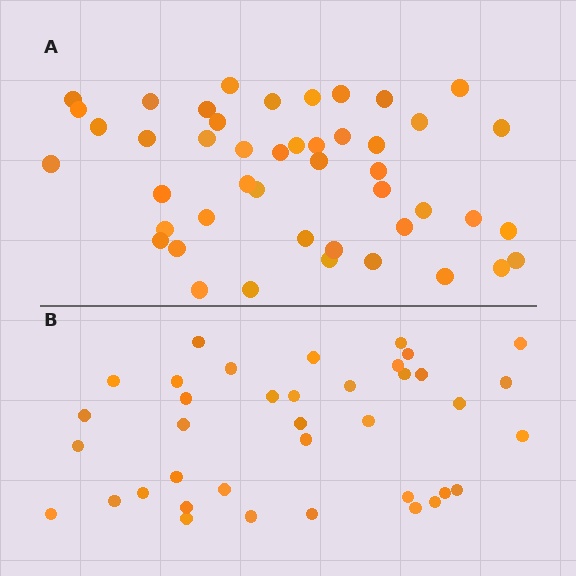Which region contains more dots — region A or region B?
Region A (the top region) has more dots.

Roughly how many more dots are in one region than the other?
Region A has roughly 8 or so more dots than region B.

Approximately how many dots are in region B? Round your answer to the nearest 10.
About 40 dots. (The exact count is 38, which rounds to 40.)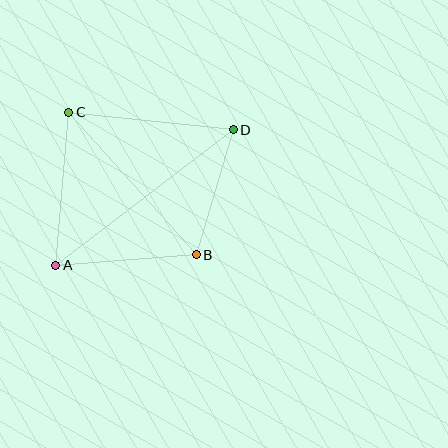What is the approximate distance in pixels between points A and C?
The distance between A and C is approximately 154 pixels.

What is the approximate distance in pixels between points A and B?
The distance between A and B is approximately 141 pixels.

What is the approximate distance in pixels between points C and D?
The distance between C and D is approximately 166 pixels.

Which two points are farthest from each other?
Points A and D are farthest from each other.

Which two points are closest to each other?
Points B and D are closest to each other.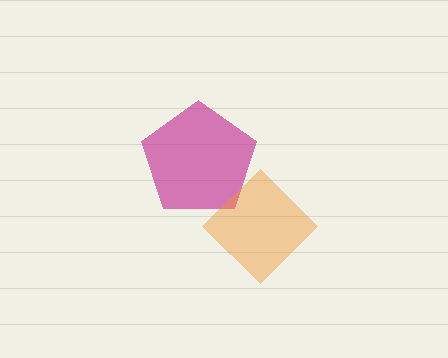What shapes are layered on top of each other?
The layered shapes are: a magenta pentagon, an orange diamond.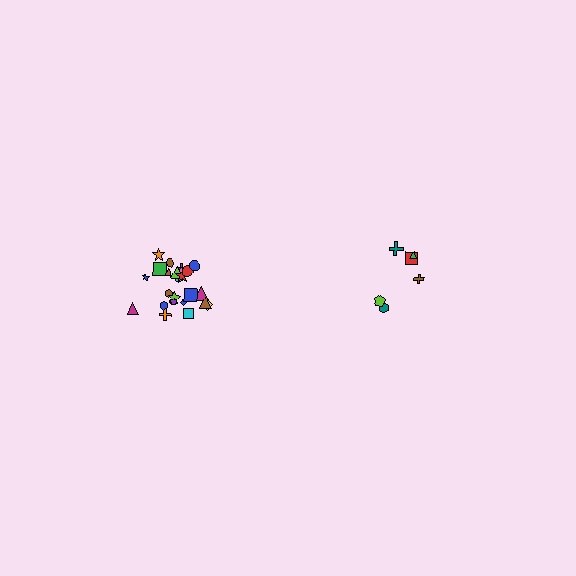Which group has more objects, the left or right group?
The left group.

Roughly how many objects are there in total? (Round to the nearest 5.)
Roughly 30 objects in total.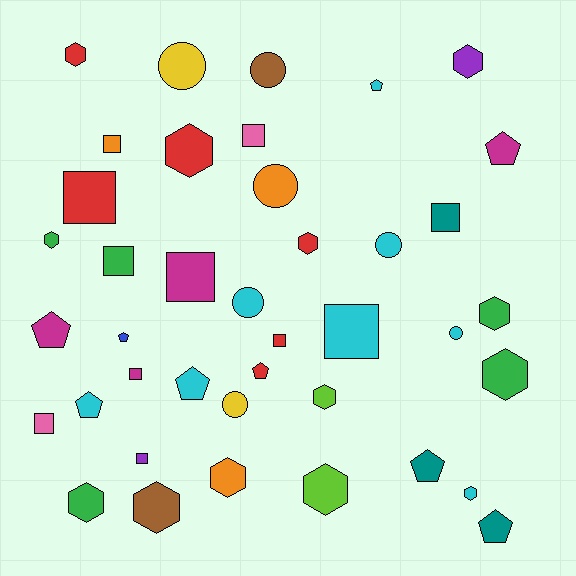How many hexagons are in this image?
There are 13 hexagons.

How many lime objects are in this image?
There are 2 lime objects.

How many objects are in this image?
There are 40 objects.